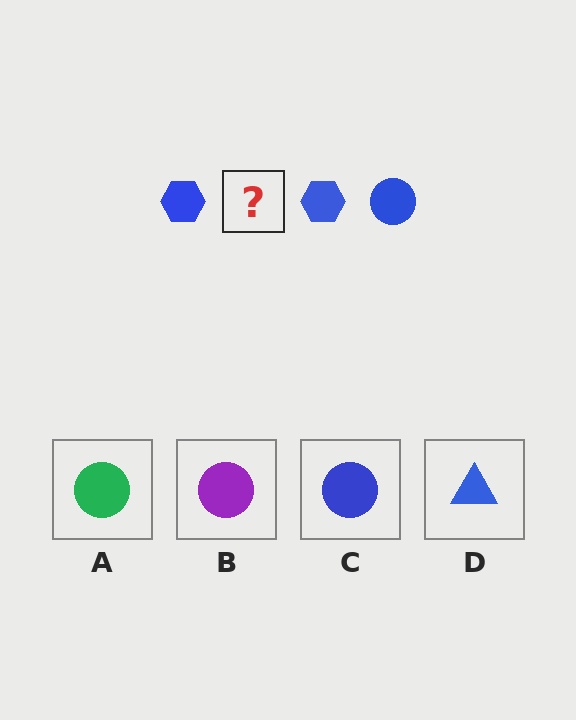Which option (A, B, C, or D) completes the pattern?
C.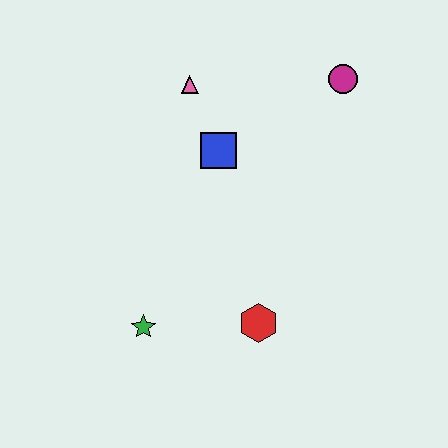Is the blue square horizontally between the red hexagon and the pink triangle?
Yes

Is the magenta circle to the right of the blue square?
Yes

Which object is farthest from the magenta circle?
The green star is farthest from the magenta circle.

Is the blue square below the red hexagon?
No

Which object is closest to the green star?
The red hexagon is closest to the green star.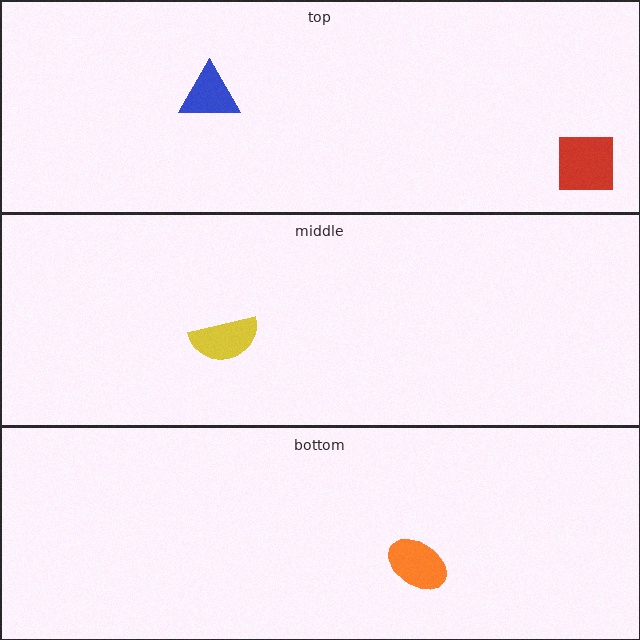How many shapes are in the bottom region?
1.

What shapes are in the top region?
The red square, the blue triangle.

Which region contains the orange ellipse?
The bottom region.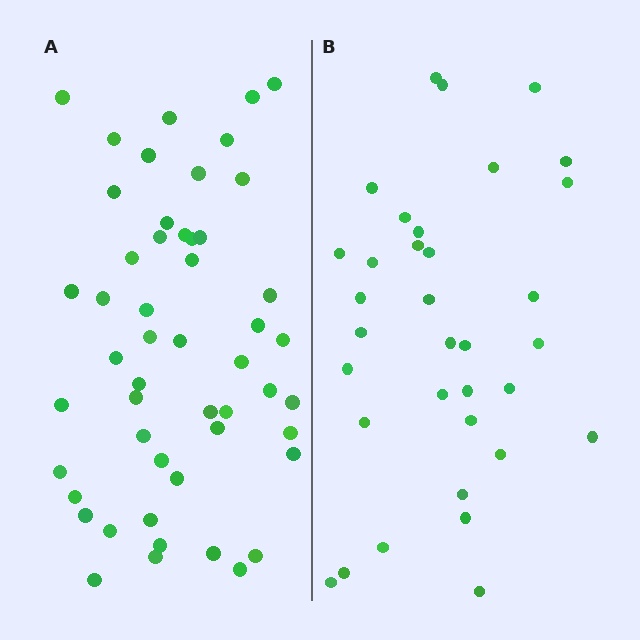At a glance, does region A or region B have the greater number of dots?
Region A (the left region) has more dots.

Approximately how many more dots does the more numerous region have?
Region A has approximately 15 more dots than region B.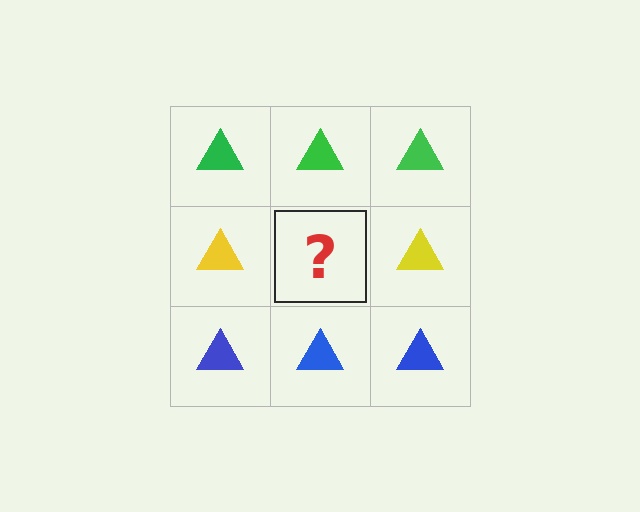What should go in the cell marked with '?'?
The missing cell should contain a yellow triangle.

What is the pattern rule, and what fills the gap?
The rule is that each row has a consistent color. The gap should be filled with a yellow triangle.